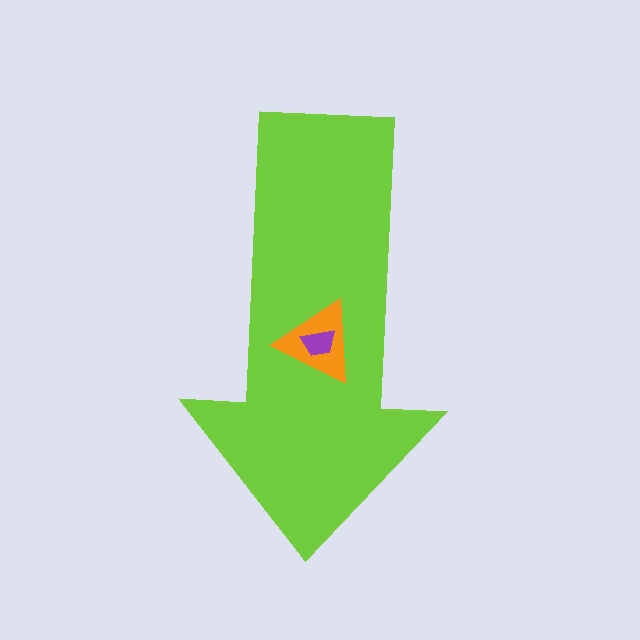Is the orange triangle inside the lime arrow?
Yes.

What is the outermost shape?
The lime arrow.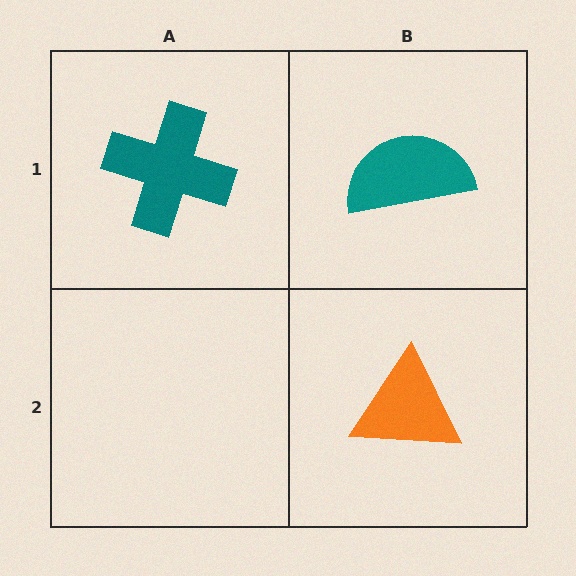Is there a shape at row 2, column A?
No, that cell is empty.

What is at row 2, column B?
An orange triangle.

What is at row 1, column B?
A teal semicircle.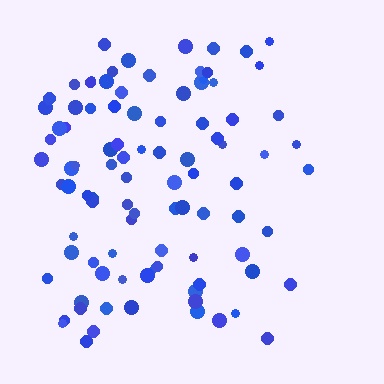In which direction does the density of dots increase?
From right to left, with the left side densest.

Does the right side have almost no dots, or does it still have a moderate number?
Still a moderate number, just noticeably fewer than the left.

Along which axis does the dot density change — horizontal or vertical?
Horizontal.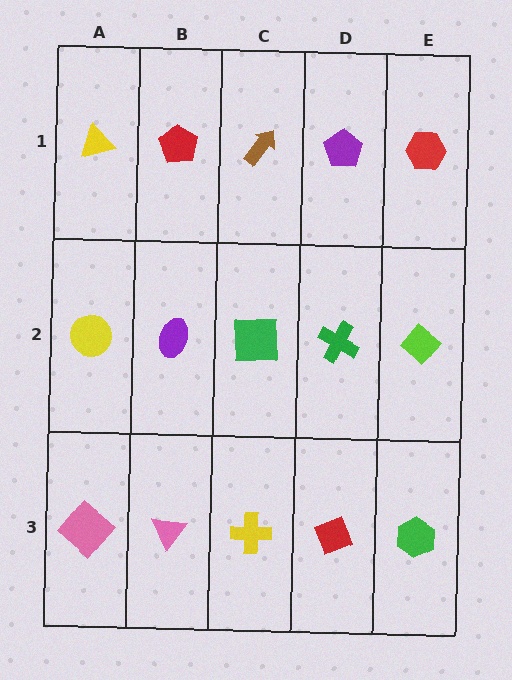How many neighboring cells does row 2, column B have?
4.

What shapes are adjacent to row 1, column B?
A purple ellipse (row 2, column B), a yellow triangle (row 1, column A), a brown arrow (row 1, column C).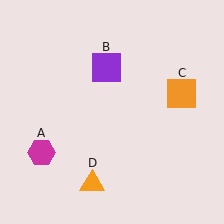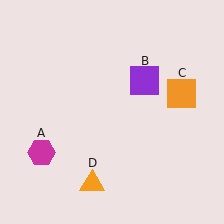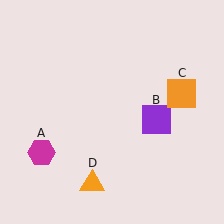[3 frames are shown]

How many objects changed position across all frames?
1 object changed position: purple square (object B).